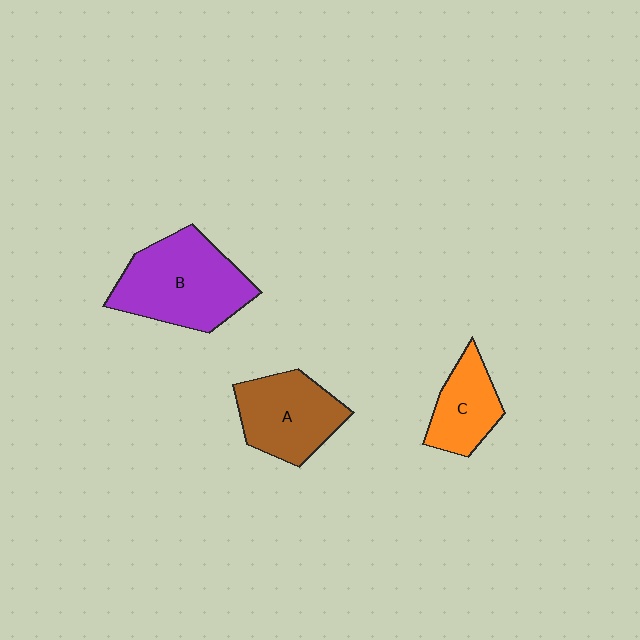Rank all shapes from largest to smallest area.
From largest to smallest: B (purple), A (brown), C (orange).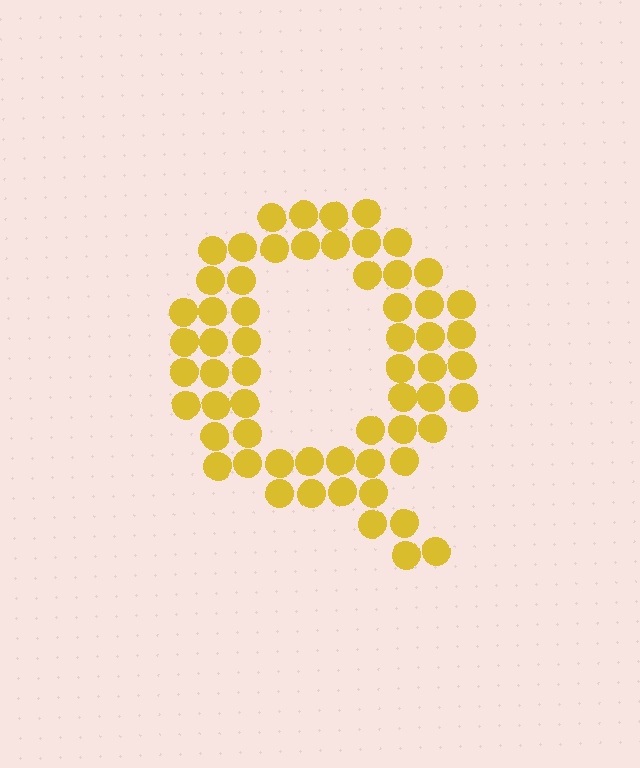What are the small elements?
The small elements are circles.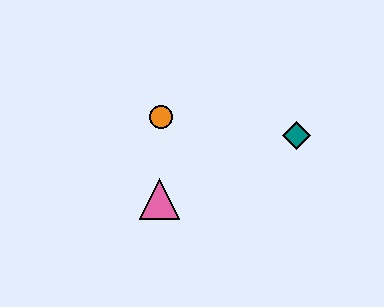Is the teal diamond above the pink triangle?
Yes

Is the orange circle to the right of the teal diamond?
No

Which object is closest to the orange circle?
The pink triangle is closest to the orange circle.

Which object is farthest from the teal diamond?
The pink triangle is farthest from the teal diamond.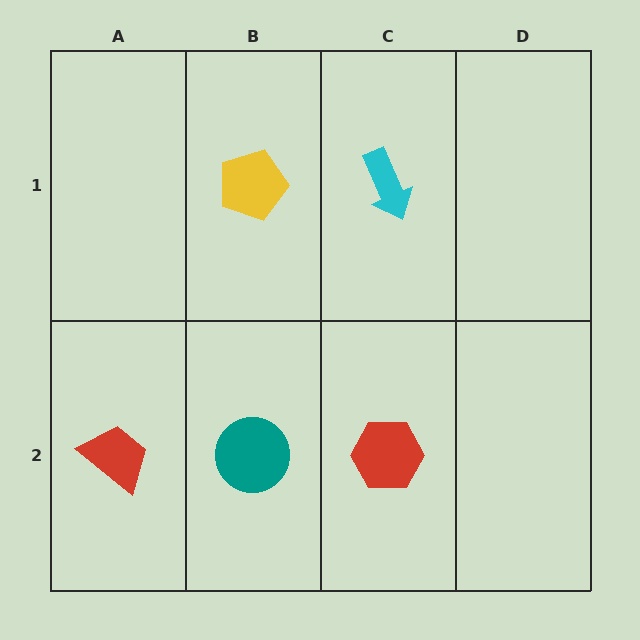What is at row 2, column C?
A red hexagon.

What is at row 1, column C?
A cyan arrow.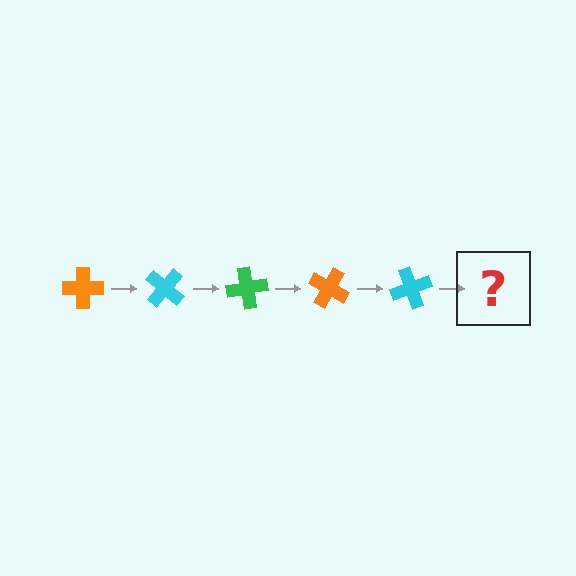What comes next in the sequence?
The next element should be a green cross, rotated 200 degrees from the start.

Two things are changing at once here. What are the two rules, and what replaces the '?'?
The two rules are that it rotates 40 degrees each step and the color cycles through orange, cyan, and green. The '?' should be a green cross, rotated 200 degrees from the start.